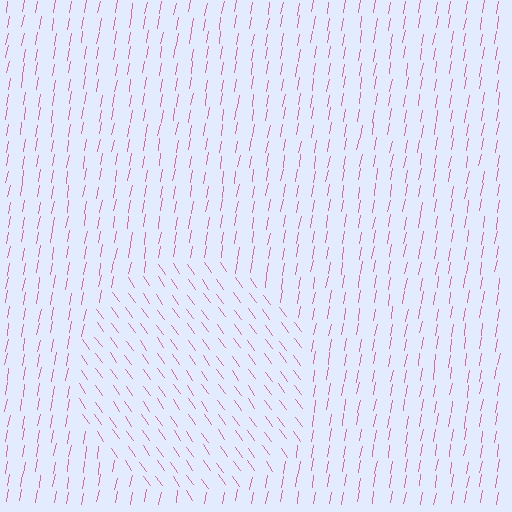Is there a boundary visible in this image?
Yes, there is a texture boundary formed by a change in line orientation.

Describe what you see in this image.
The image is filled with small pink line segments. A circle region in the image has lines oriented differently from the surrounding lines, creating a visible texture boundary.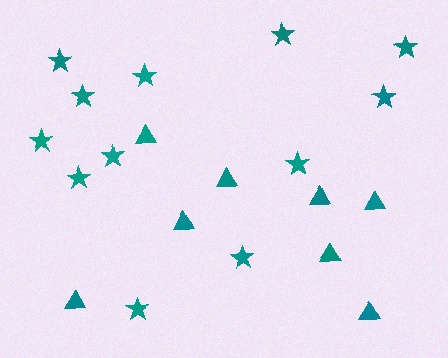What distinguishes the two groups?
There are 2 groups: one group of triangles (8) and one group of stars (12).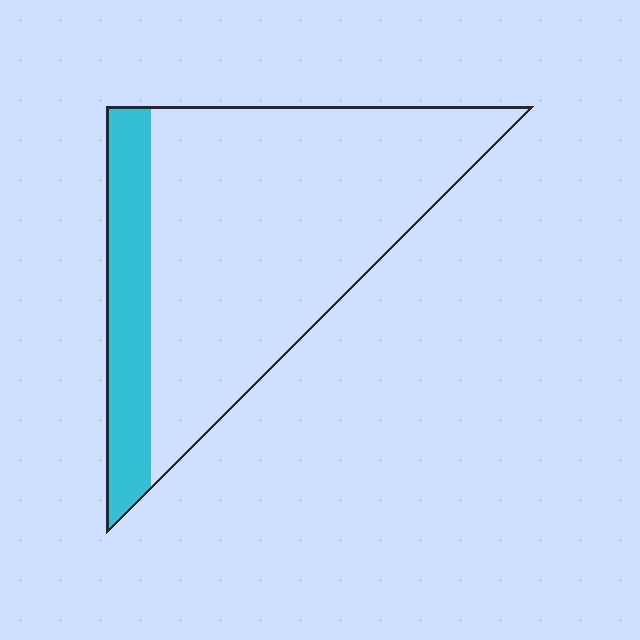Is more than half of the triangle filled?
No.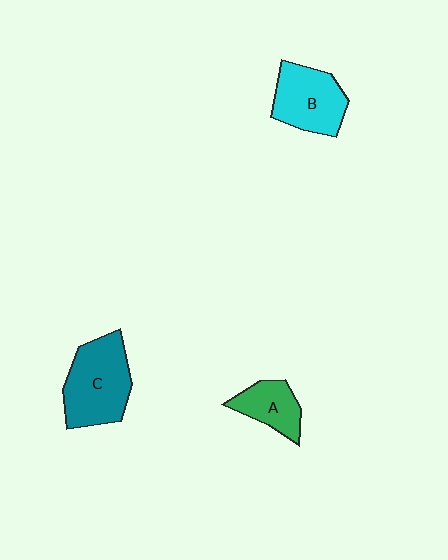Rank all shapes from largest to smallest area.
From largest to smallest: C (teal), B (cyan), A (green).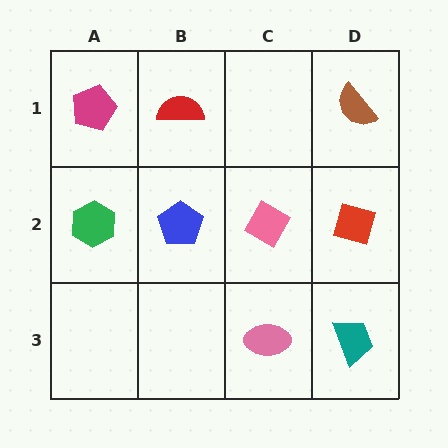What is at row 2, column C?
A pink diamond.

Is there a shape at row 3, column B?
No, that cell is empty.